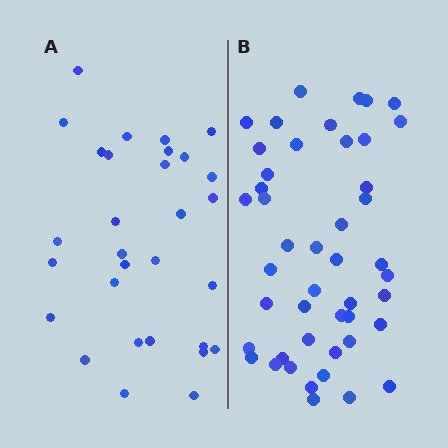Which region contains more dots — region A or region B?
Region B (the right region) has more dots.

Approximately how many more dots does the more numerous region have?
Region B has approximately 15 more dots than region A.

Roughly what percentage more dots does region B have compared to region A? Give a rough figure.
About 55% more.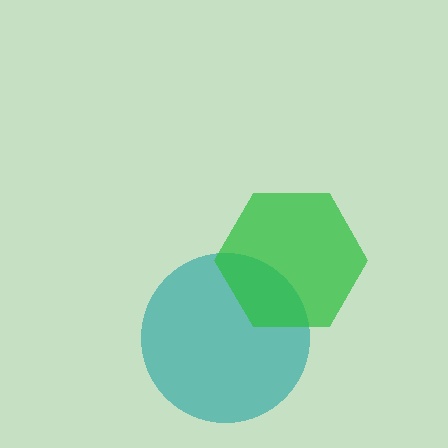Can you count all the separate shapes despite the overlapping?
Yes, there are 2 separate shapes.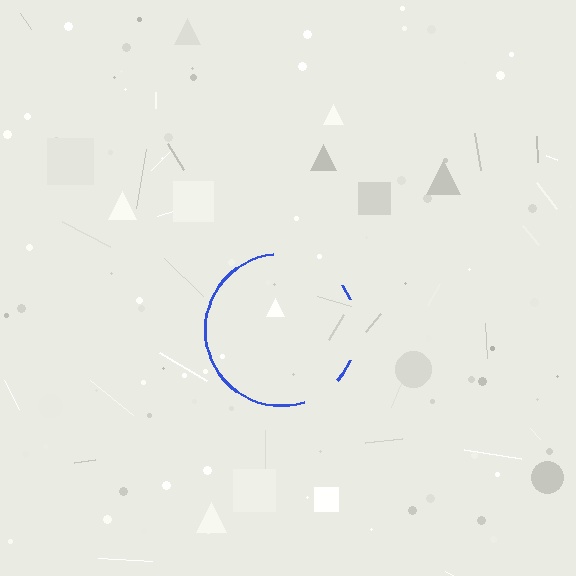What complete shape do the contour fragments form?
The contour fragments form a circle.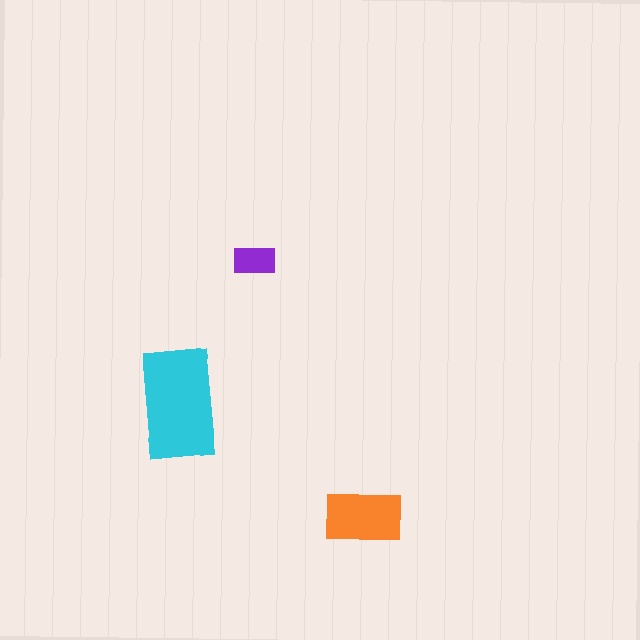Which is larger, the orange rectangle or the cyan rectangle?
The cyan one.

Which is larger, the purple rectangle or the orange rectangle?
The orange one.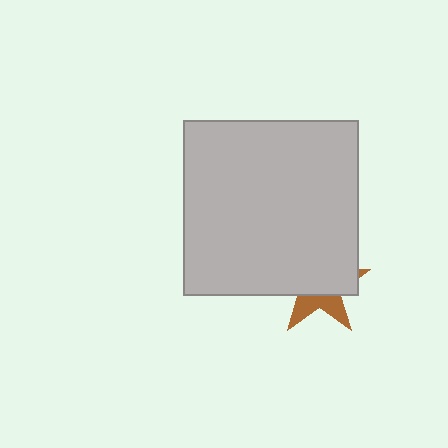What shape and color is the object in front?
The object in front is a light gray square.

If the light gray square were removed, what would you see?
You would see the complete brown star.